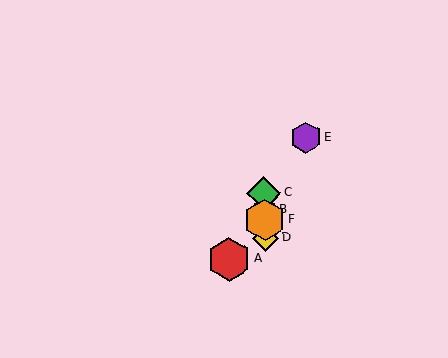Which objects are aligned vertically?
Objects B, C, D, F are aligned vertically.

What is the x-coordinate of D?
Object D is at x≈265.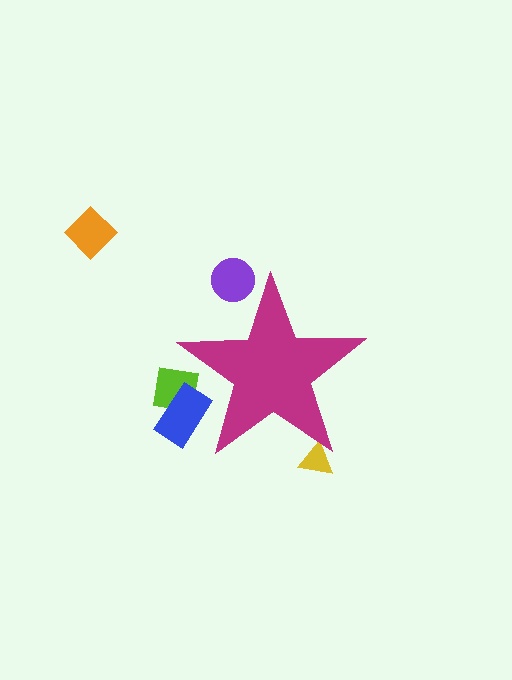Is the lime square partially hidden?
Yes, the lime square is partially hidden behind the magenta star.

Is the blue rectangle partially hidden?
Yes, the blue rectangle is partially hidden behind the magenta star.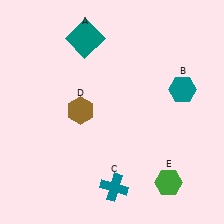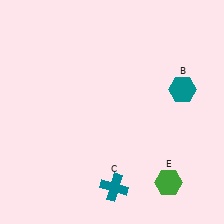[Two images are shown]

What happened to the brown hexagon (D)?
The brown hexagon (D) was removed in Image 2. It was in the top-left area of Image 1.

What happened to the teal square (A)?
The teal square (A) was removed in Image 2. It was in the top-left area of Image 1.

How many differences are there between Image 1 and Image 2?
There are 2 differences between the two images.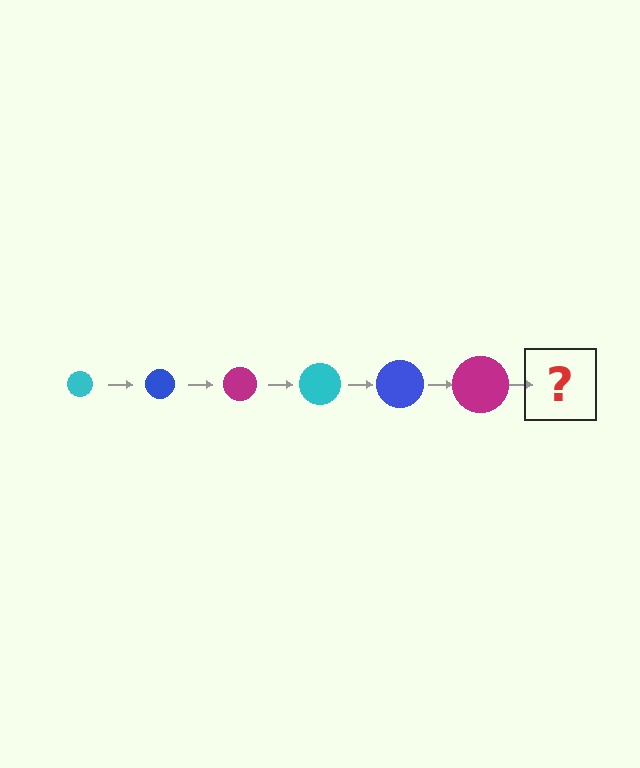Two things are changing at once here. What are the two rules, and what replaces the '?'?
The two rules are that the circle grows larger each step and the color cycles through cyan, blue, and magenta. The '?' should be a cyan circle, larger than the previous one.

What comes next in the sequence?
The next element should be a cyan circle, larger than the previous one.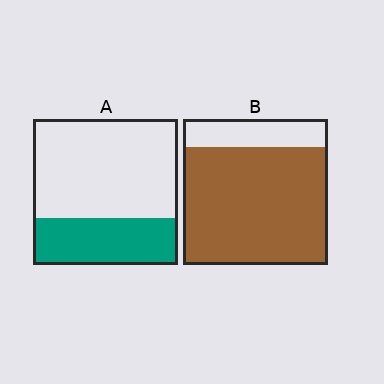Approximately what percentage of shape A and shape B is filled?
A is approximately 30% and B is approximately 80%.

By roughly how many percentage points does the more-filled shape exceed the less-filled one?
By roughly 50 percentage points (B over A).